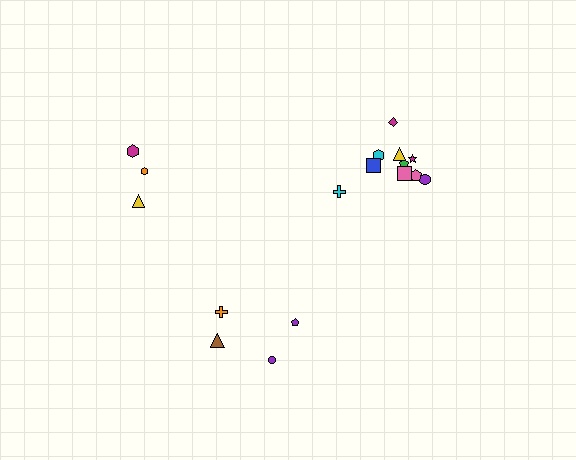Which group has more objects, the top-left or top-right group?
The top-right group.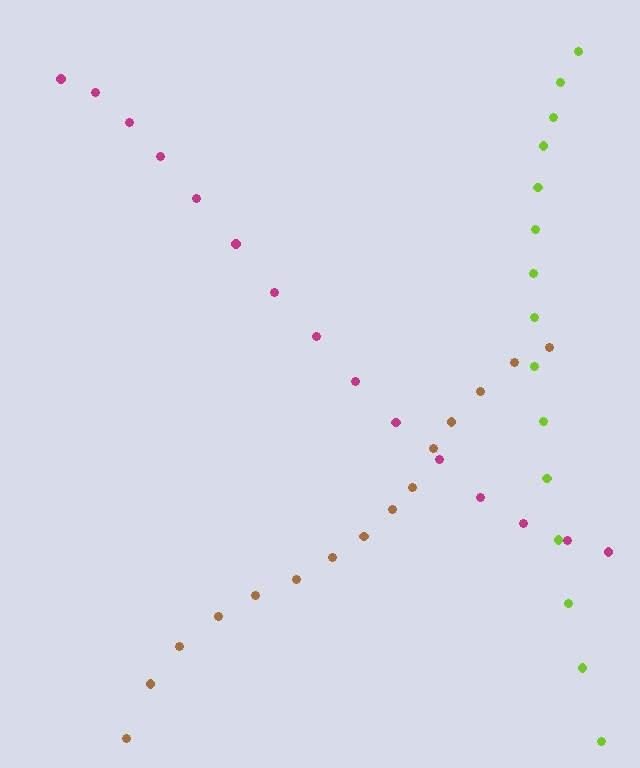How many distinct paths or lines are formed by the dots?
There are 3 distinct paths.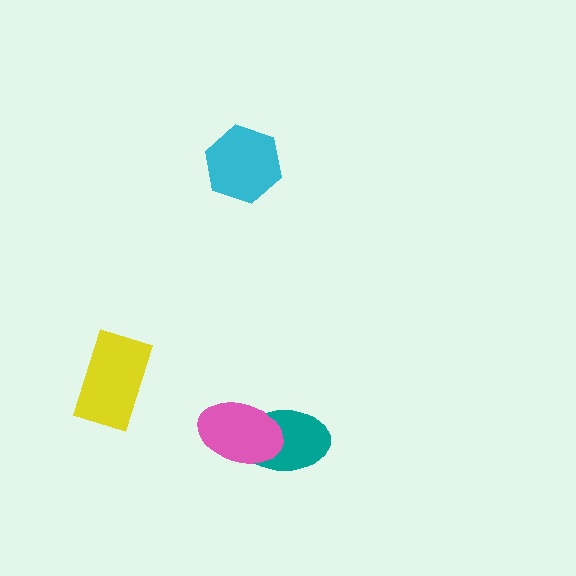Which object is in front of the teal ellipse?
The pink ellipse is in front of the teal ellipse.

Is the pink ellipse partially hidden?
No, no other shape covers it.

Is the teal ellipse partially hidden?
Yes, it is partially covered by another shape.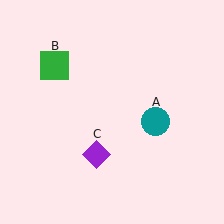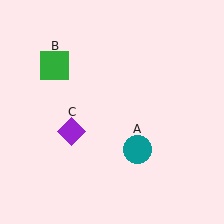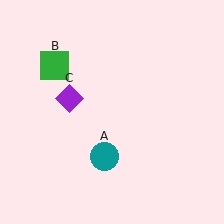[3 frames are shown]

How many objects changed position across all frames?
2 objects changed position: teal circle (object A), purple diamond (object C).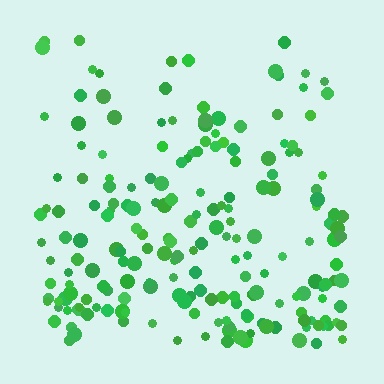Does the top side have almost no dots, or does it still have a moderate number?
Still a moderate number, just noticeably fewer than the bottom.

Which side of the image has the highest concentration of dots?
The bottom.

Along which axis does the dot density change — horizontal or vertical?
Vertical.